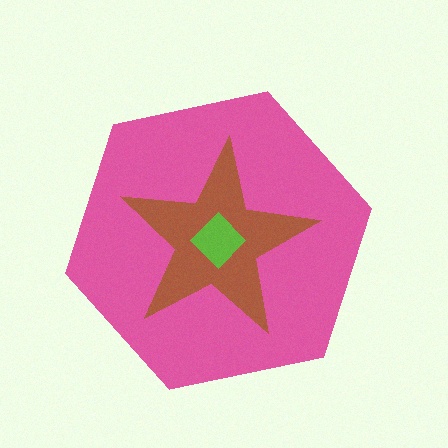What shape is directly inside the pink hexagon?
The brown star.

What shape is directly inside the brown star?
The lime diamond.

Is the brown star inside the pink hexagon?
Yes.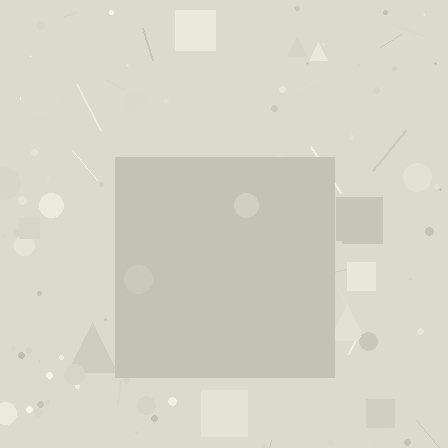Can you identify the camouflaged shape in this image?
The camouflaged shape is a square.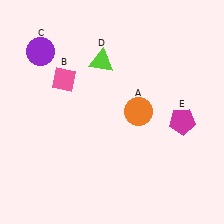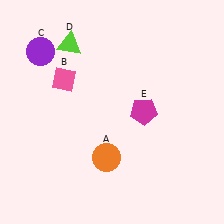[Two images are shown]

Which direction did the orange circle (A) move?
The orange circle (A) moved down.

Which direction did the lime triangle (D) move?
The lime triangle (D) moved left.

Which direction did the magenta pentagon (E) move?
The magenta pentagon (E) moved left.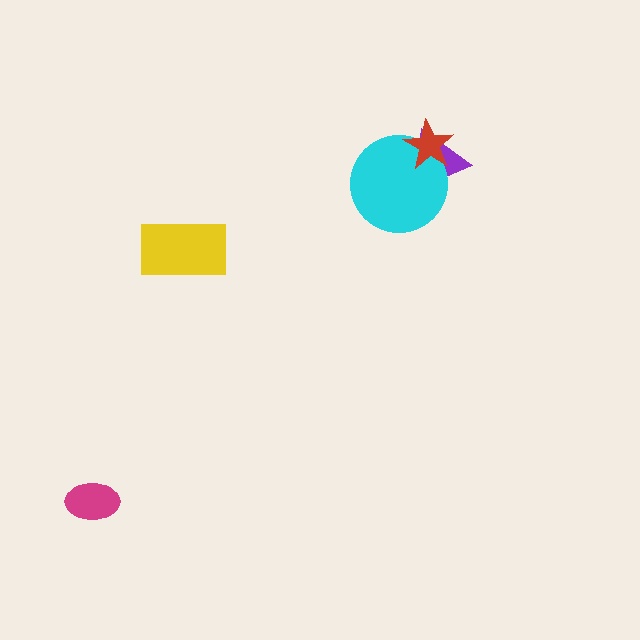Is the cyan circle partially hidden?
Yes, it is partially covered by another shape.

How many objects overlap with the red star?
2 objects overlap with the red star.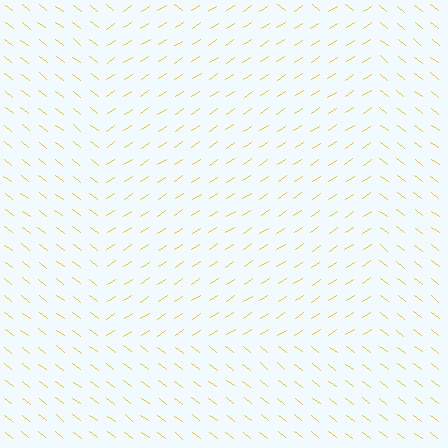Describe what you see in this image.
The image is filled with small yellow line segments. A rectangle region in the image has lines oriented differently from the surrounding lines, creating a visible texture boundary.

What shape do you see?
I see a rectangle.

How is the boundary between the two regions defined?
The boundary is defined purely by a change in line orientation (approximately 71 degrees difference). All lines are the same color and thickness.